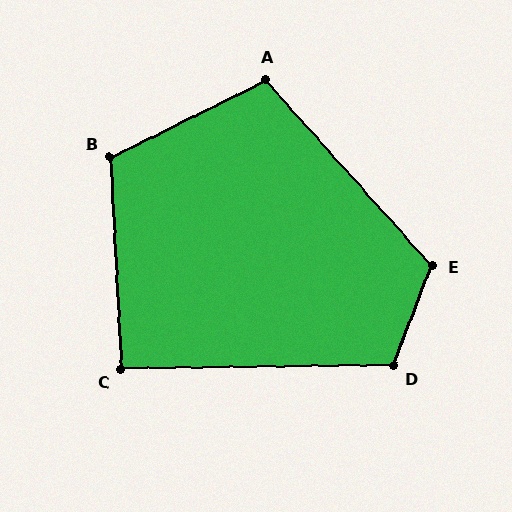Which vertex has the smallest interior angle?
C, at approximately 92 degrees.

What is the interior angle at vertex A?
Approximately 105 degrees (obtuse).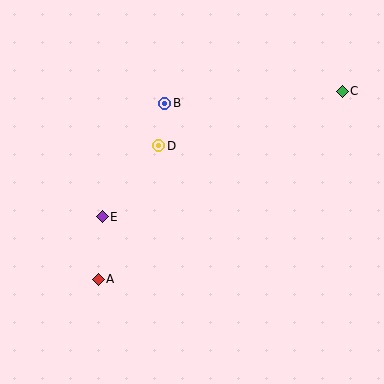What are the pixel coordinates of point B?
Point B is at (165, 103).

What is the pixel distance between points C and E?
The distance between C and E is 271 pixels.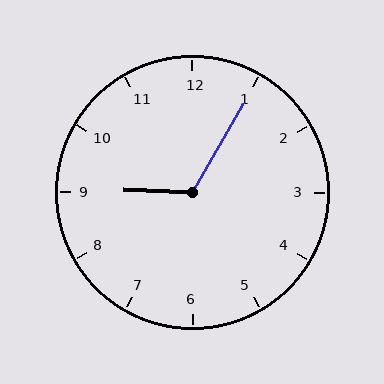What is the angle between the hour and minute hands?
Approximately 118 degrees.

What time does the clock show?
9:05.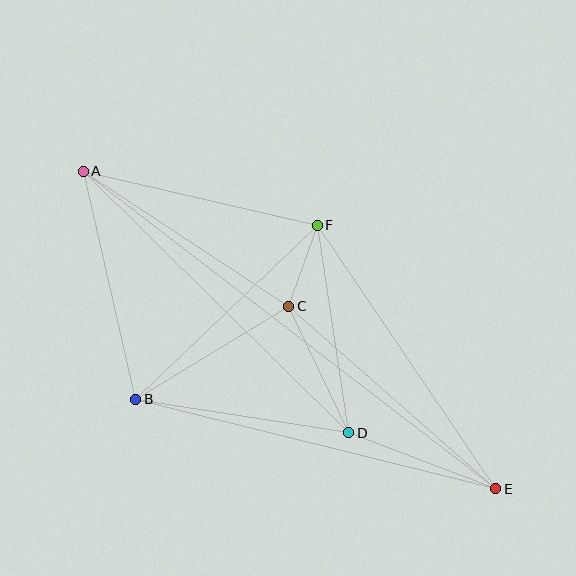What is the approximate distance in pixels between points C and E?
The distance between C and E is approximately 276 pixels.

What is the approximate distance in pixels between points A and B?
The distance between A and B is approximately 234 pixels.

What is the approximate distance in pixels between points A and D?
The distance between A and D is approximately 373 pixels.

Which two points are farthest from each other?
Points A and E are farthest from each other.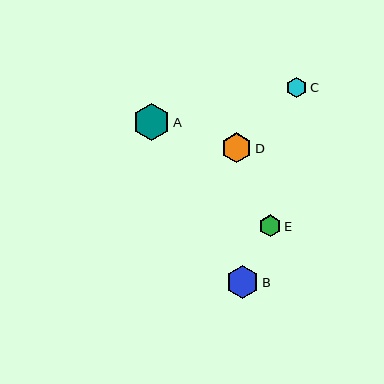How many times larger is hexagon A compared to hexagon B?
Hexagon A is approximately 1.1 times the size of hexagon B.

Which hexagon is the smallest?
Hexagon C is the smallest with a size of approximately 20 pixels.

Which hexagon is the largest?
Hexagon A is the largest with a size of approximately 37 pixels.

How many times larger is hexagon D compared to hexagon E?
Hexagon D is approximately 1.4 times the size of hexagon E.